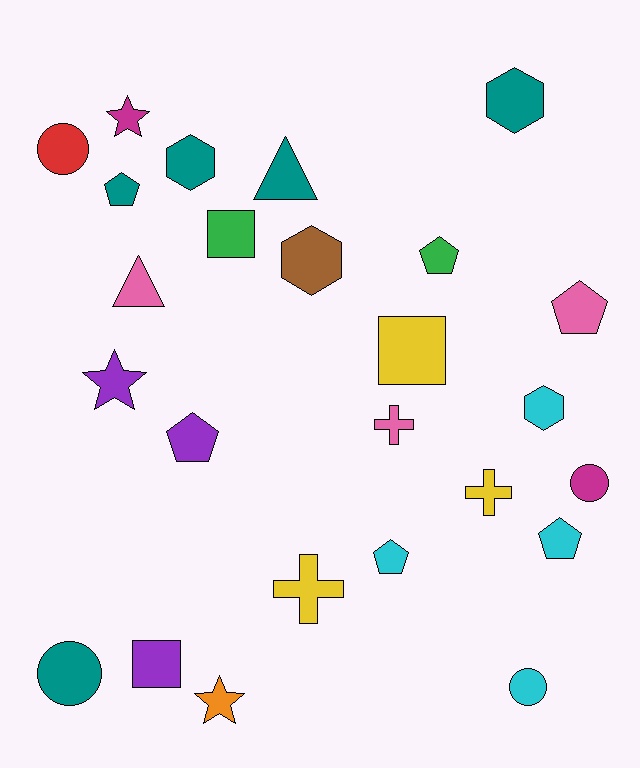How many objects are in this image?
There are 25 objects.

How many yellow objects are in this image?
There are 3 yellow objects.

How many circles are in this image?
There are 4 circles.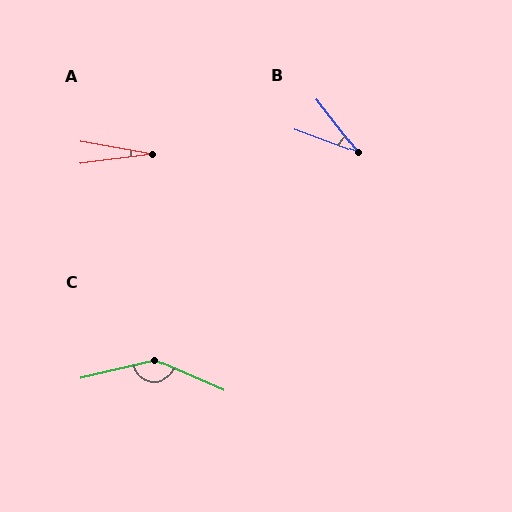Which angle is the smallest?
A, at approximately 17 degrees.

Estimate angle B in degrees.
Approximately 32 degrees.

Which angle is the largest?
C, at approximately 142 degrees.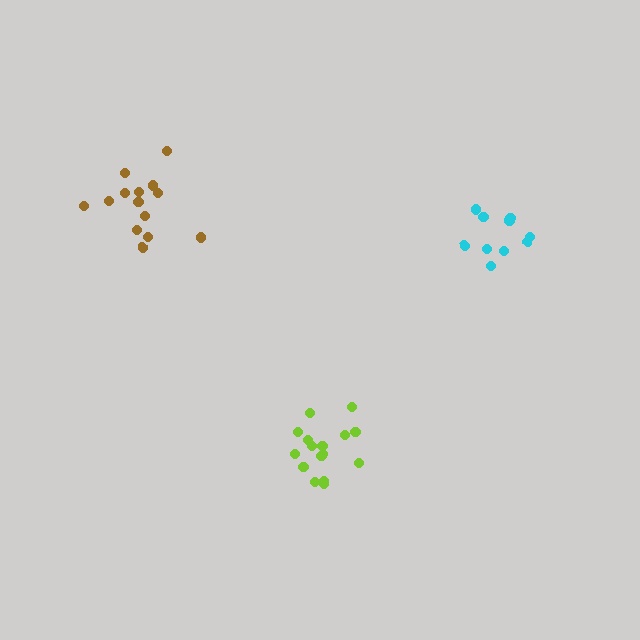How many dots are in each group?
Group 1: 14 dots, Group 2: 16 dots, Group 3: 10 dots (40 total).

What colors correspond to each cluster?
The clusters are colored: brown, lime, cyan.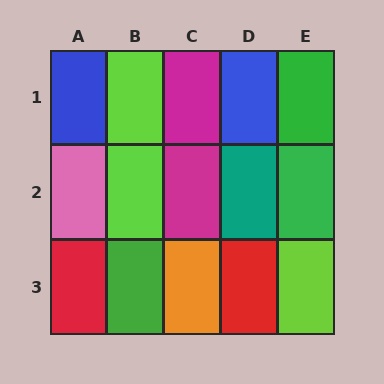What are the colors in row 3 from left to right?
Red, green, orange, red, lime.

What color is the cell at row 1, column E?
Green.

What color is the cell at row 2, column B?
Lime.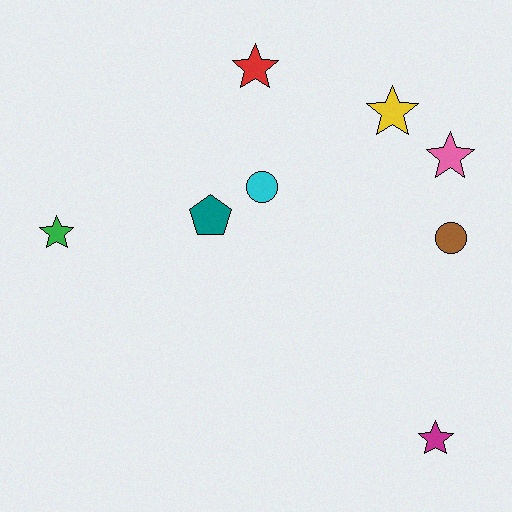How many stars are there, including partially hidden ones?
There are 5 stars.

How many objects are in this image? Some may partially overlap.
There are 8 objects.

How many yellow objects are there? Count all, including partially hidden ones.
There is 1 yellow object.